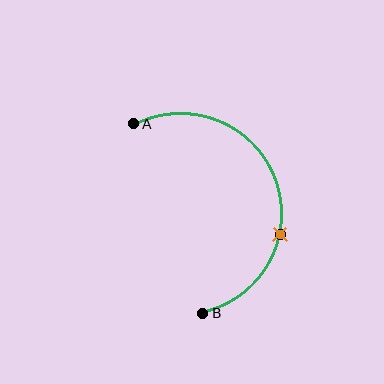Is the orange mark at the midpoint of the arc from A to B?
No. The orange mark lies on the arc but is closer to endpoint B. The arc midpoint would be at the point on the curve equidistant along the arc from both A and B.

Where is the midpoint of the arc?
The arc midpoint is the point on the curve farthest from the straight line joining A and B. It sits to the right of that line.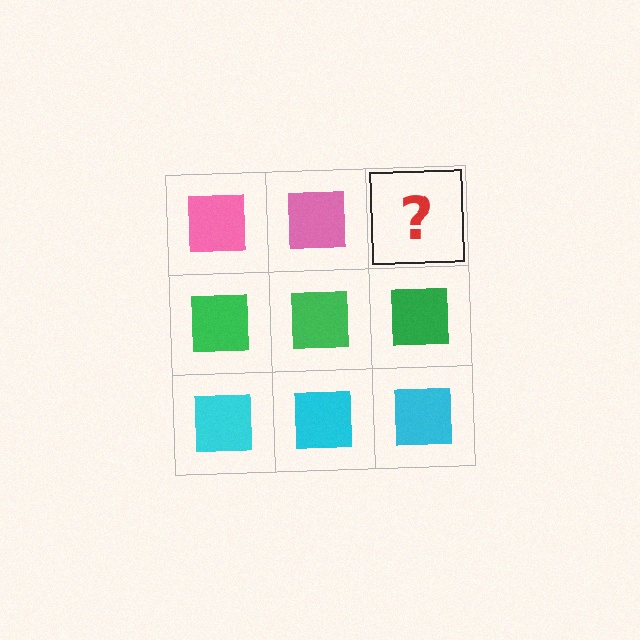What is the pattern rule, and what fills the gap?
The rule is that each row has a consistent color. The gap should be filled with a pink square.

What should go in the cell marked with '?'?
The missing cell should contain a pink square.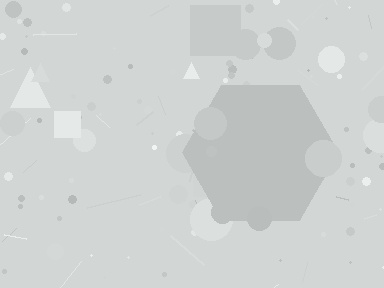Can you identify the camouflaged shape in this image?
The camouflaged shape is a hexagon.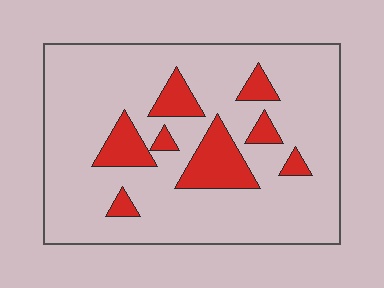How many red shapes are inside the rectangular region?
8.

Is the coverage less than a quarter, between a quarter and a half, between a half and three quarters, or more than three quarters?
Less than a quarter.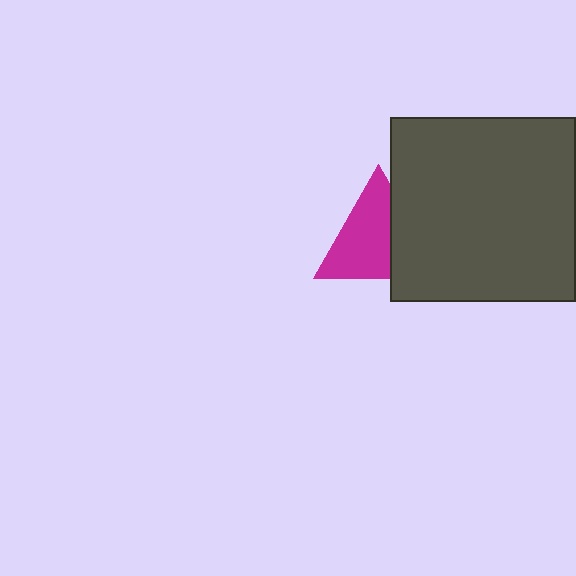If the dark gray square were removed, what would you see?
You would see the complete magenta triangle.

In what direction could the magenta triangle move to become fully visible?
The magenta triangle could move left. That would shift it out from behind the dark gray square entirely.